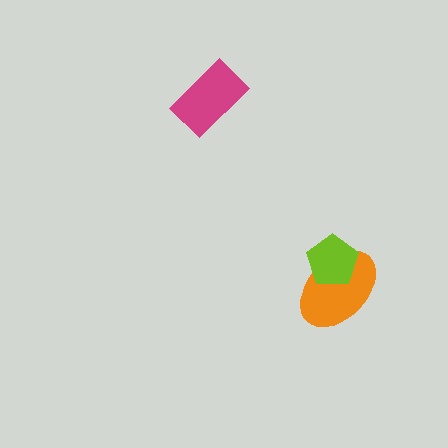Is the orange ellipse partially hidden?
Yes, it is partially covered by another shape.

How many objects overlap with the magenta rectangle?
0 objects overlap with the magenta rectangle.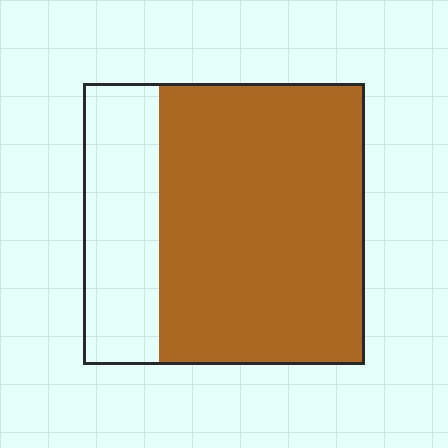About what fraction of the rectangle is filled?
About three quarters (3/4).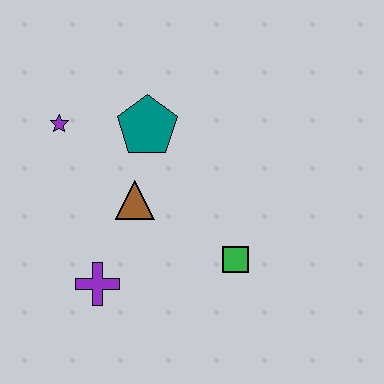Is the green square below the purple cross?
No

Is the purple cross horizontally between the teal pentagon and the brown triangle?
No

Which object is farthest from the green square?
The purple star is farthest from the green square.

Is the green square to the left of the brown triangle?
No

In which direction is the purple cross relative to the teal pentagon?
The purple cross is below the teal pentagon.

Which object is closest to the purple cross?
The brown triangle is closest to the purple cross.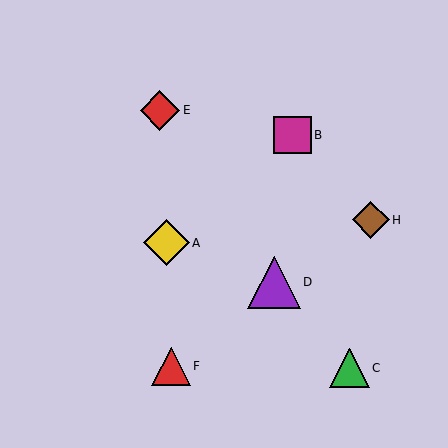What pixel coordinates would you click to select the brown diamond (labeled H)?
Click at (371, 220) to select the brown diamond H.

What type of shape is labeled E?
Shape E is a red diamond.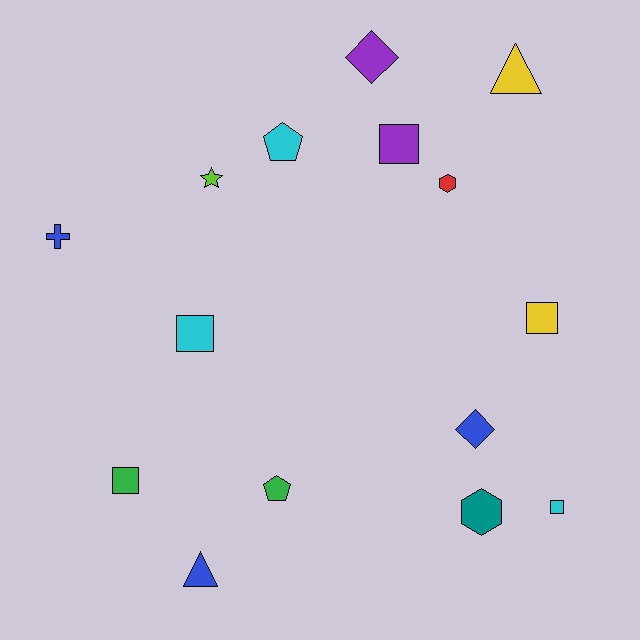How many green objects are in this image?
There are 2 green objects.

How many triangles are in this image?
There are 2 triangles.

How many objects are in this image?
There are 15 objects.